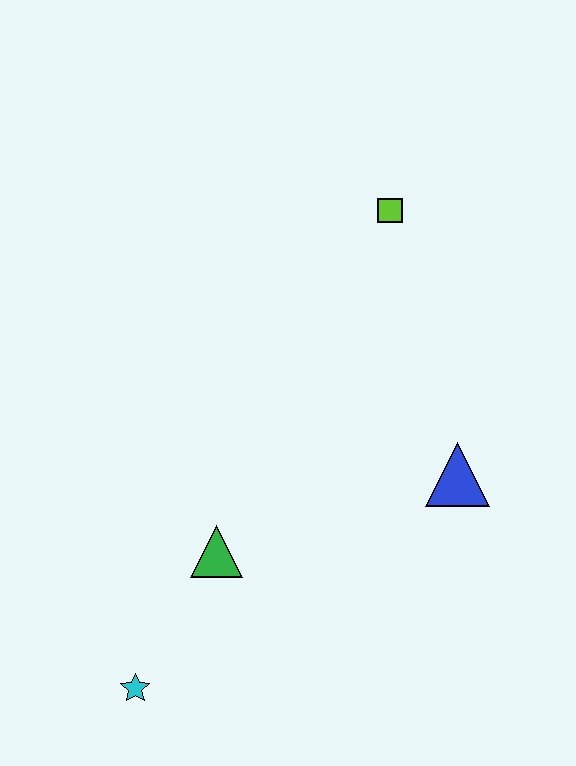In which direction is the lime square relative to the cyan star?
The lime square is above the cyan star.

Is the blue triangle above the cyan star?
Yes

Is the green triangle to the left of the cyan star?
No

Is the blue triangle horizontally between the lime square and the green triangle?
No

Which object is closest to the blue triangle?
The green triangle is closest to the blue triangle.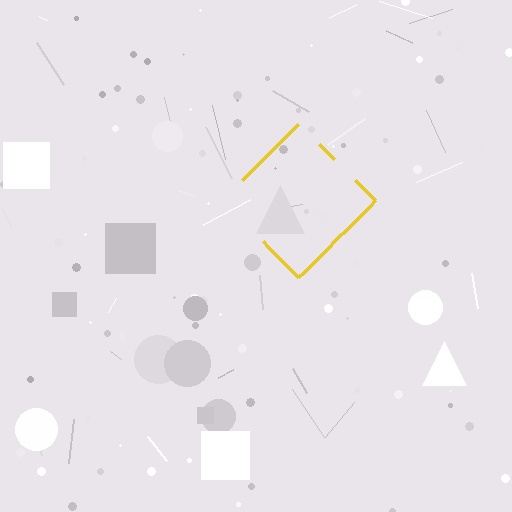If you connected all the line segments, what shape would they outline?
They would outline a diamond.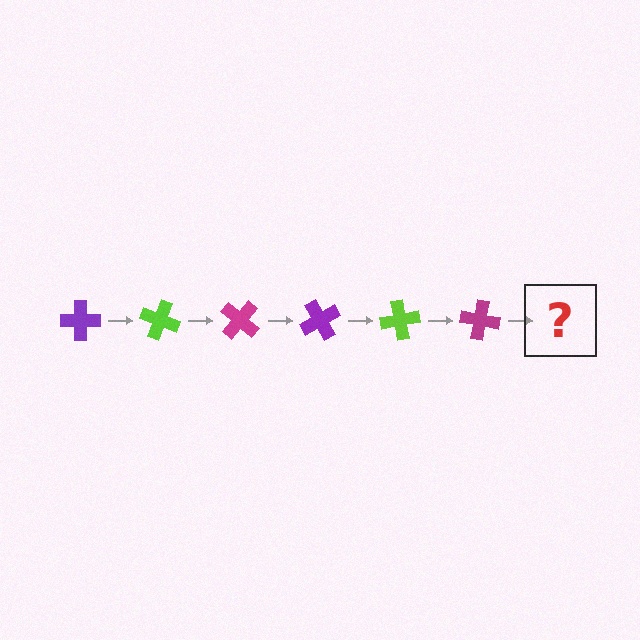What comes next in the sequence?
The next element should be a purple cross, rotated 120 degrees from the start.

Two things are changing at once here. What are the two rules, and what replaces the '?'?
The two rules are that it rotates 20 degrees each step and the color cycles through purple, lime, and magenta. The '?' should be a purple cross, rotated 120 degrees from the start.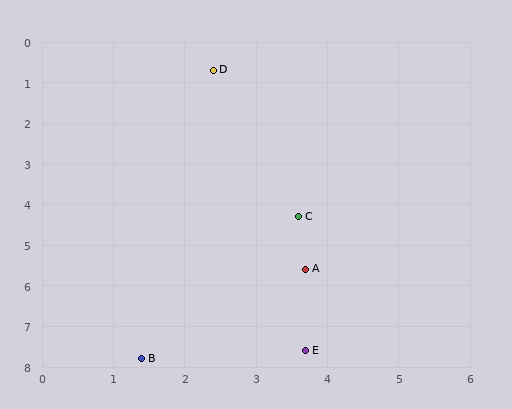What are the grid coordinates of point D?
Point D is at approximately (2.4, 0.7).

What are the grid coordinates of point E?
Point E is at approximately (3.7, 7.6).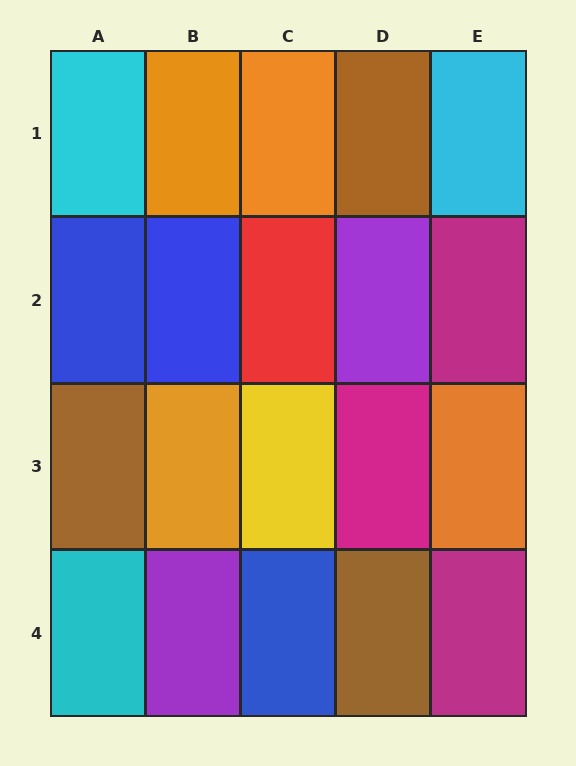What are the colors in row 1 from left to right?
Cyan, orange, orange, brown, cyan.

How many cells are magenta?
3 cells are magenta.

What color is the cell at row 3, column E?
Orange.